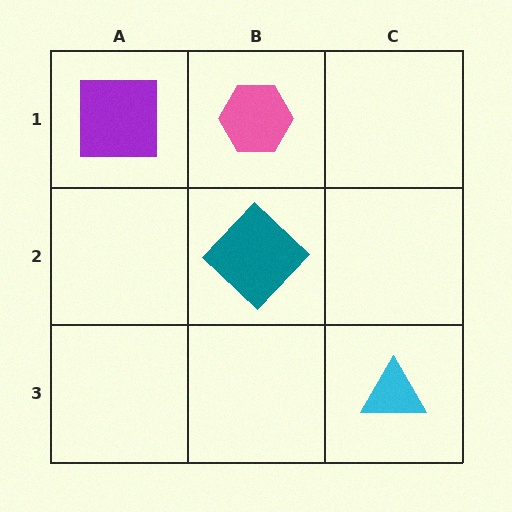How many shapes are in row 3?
1 shape.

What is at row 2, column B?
A teal diamond.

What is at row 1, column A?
A purple square.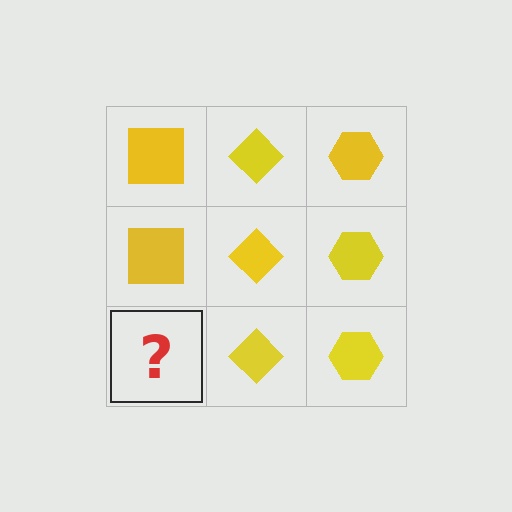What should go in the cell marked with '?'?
The missing cell should contain a yellow square.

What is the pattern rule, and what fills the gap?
The rule is that each column has a consistent shape. The gap should be filled with a yellow square.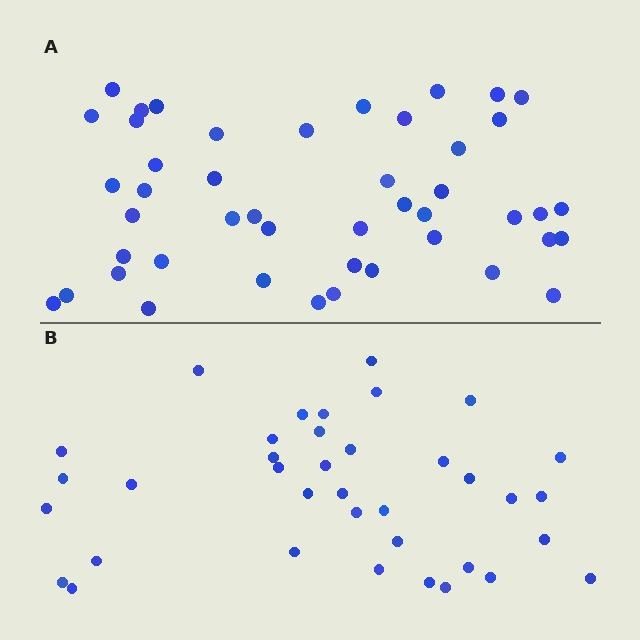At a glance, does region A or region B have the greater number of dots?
Region A (the top region) has more dots.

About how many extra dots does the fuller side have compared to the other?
Region A has roughly 8 or so more dots than region B.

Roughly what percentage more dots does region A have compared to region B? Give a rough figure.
About 25% more.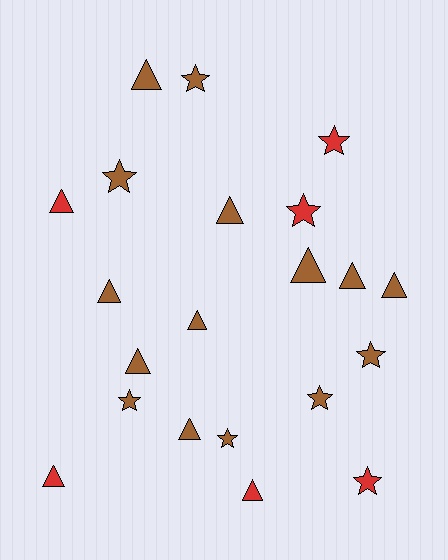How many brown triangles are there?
There are 9 brown triangles.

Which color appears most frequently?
Brown, with 15 objects.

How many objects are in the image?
There are 21 objects.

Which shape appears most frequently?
Triangle, with 12 objects.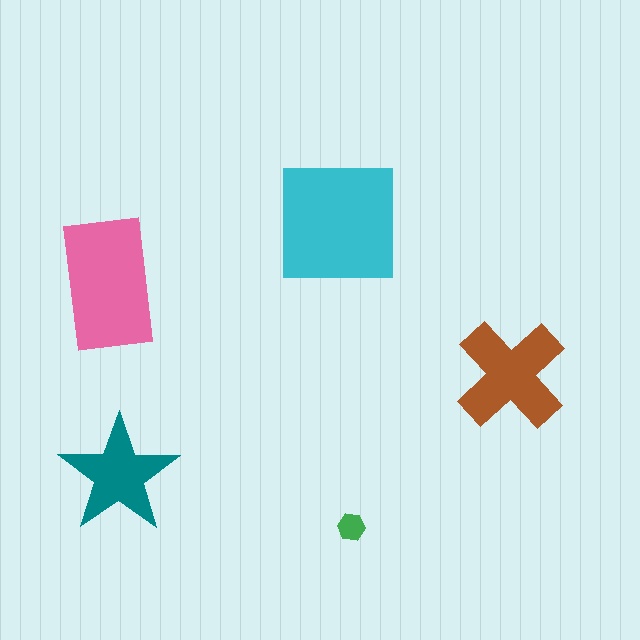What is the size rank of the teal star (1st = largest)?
4th.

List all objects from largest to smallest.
The cyan square, the pink rectangle, the brown cross, the teal star, the green hexagon.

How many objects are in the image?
There are 5 objects in the image.